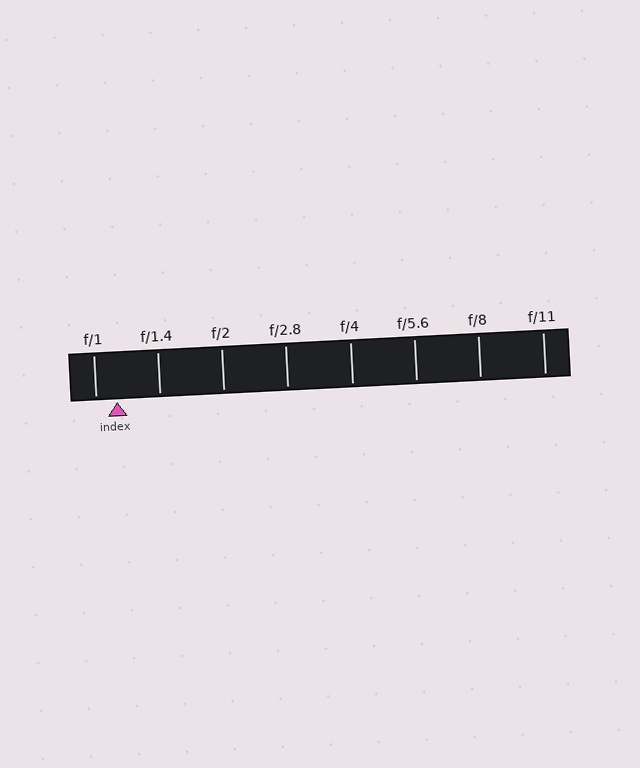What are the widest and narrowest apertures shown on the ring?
The widest aperture shown is f/1 and the narrowest is f/11.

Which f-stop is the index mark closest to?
The index mark is closest to f/1.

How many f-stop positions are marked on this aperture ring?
There are 8 f-stop positions marked.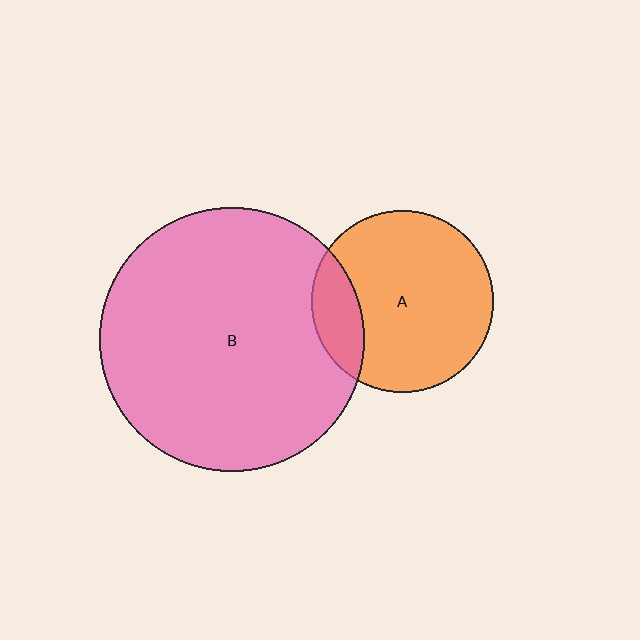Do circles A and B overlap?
Yes.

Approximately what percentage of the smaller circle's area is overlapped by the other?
Approximately 15%.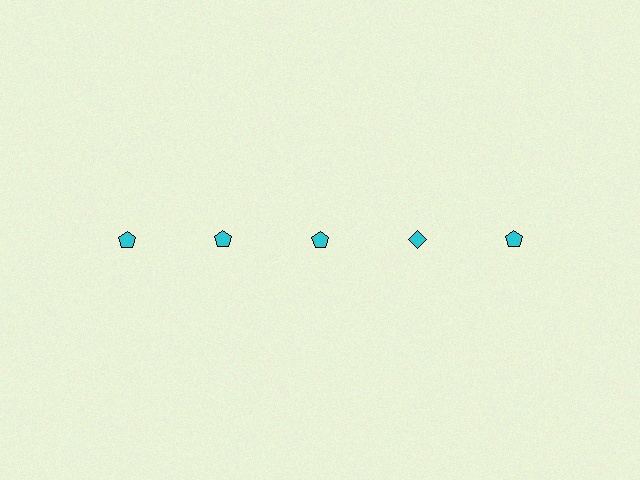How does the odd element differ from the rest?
It has a different shape: diamond instead of pentagon.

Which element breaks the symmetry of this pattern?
The cyan diamond in the top row, second from right column breaks the symmetry. All other shapes are cyan pentagons.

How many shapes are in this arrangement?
There are 5 shapes arranged in a grid pattern.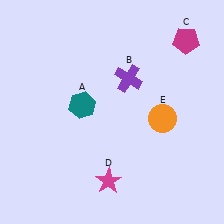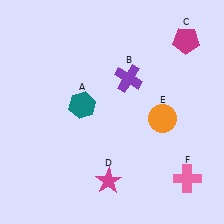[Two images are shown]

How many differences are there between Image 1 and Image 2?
There is 1 difference between the two images.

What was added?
A pink cross (F) was added in Image 2.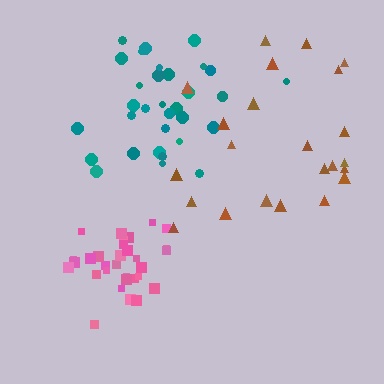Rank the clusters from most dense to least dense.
pink, teal, brown.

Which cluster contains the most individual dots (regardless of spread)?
Teal (32).